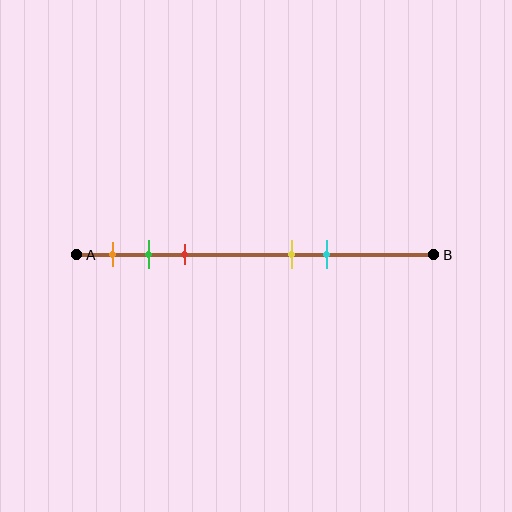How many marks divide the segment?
There are 5 marks dividing the segment.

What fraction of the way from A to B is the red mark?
The red mark is approximately 30% (0.3) of the way from A to B.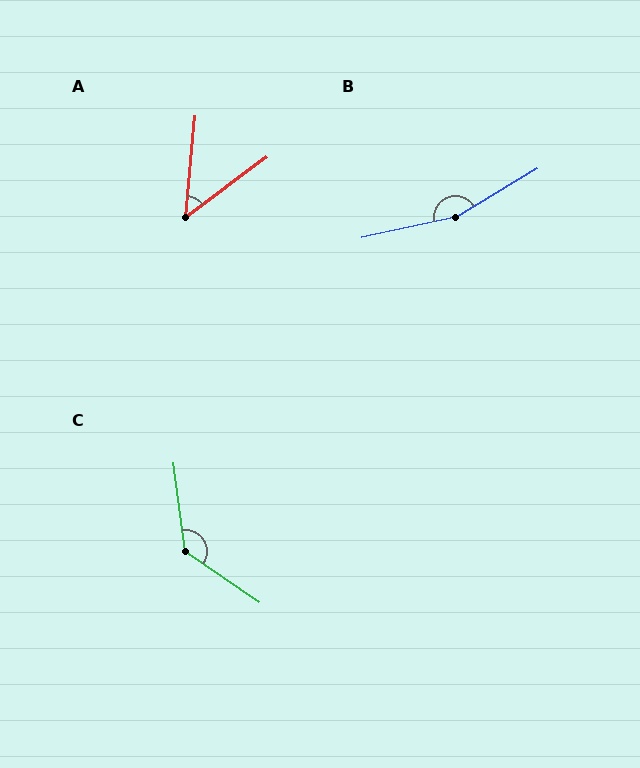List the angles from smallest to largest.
A (48°), C (132°), B (161°).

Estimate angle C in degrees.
Approximately 132 degrees.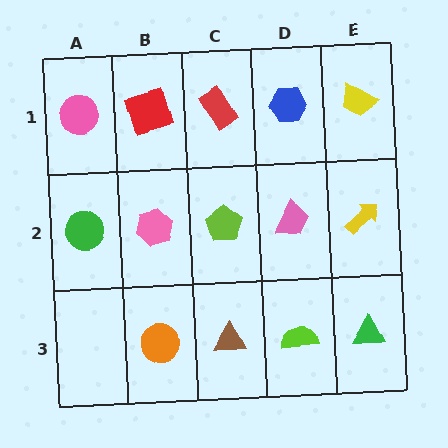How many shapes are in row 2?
5 shapes.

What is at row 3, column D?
A lime semicircle.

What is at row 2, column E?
A yellow arrow.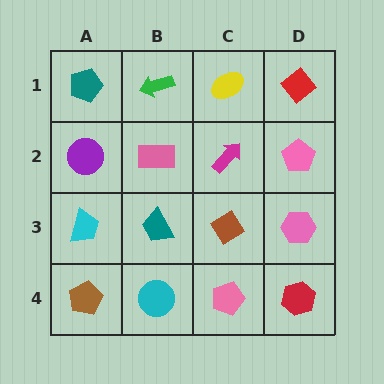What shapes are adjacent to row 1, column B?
A pink rectangle (row 2, column B), a teal pentagon (row 1, column A), a yellow ellipse (row 1, column C).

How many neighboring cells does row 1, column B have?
3.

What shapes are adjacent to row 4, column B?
A teal trapezoid (row 3, column B), a brown pentagon (row 4, column A), a pink pentagon (row 4, column C).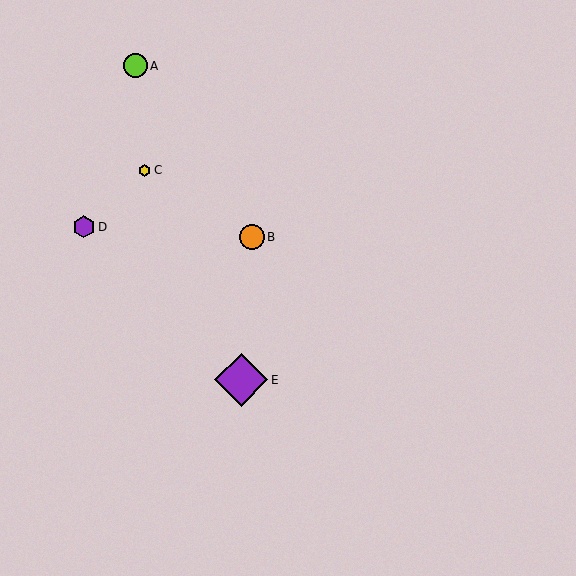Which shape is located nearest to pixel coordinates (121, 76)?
The lime circle (labeled A) at (135, 66) is nearest to that location.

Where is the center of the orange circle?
The center of the orange circle is at (252, 237).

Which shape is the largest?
The purple diamond (labeled E) is the largest.